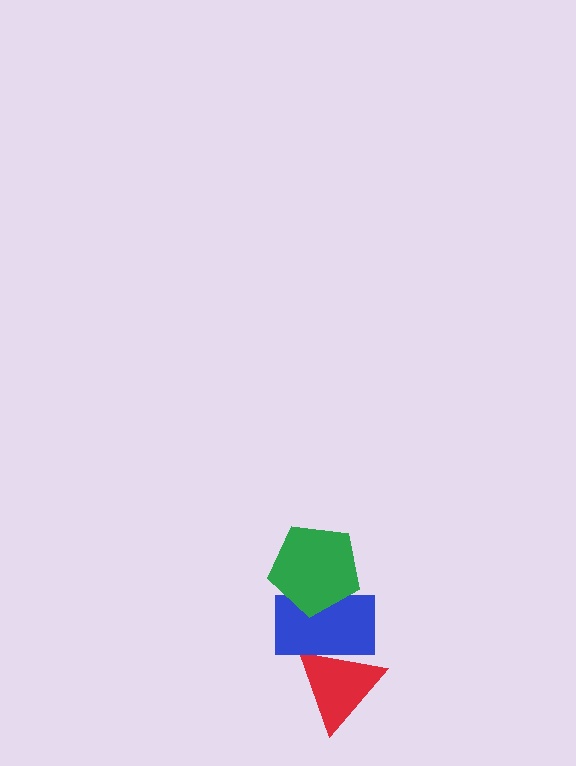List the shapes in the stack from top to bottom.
From top to bottom: the green pentagon, the blue rectangle, the red triangle.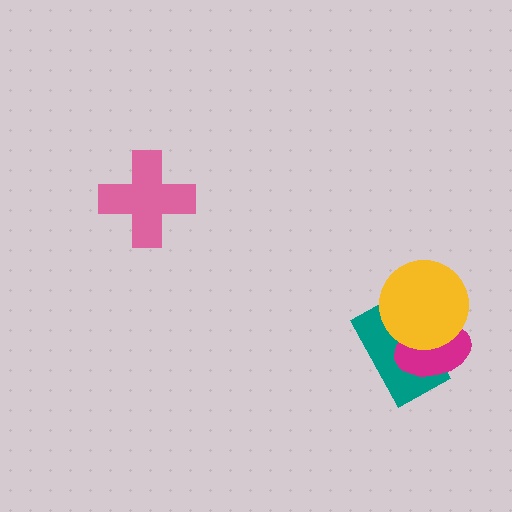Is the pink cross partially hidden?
No, no other shape covers it.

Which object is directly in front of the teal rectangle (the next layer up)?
The magenta ellipse is directly in front of the teal rectangle.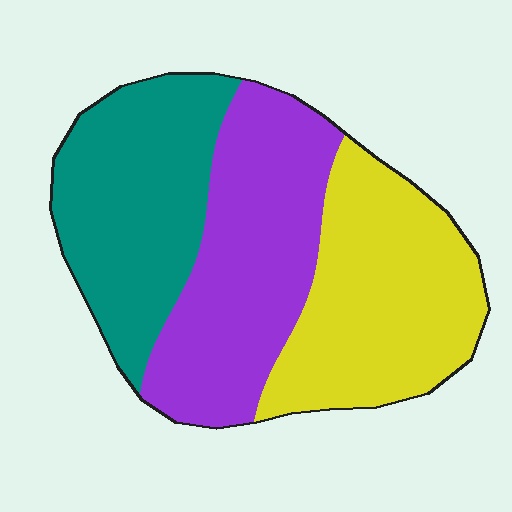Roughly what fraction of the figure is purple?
Purple takes up about one third (1/3) of the figure.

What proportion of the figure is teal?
Teal takes up about one third (1/3) of the figure.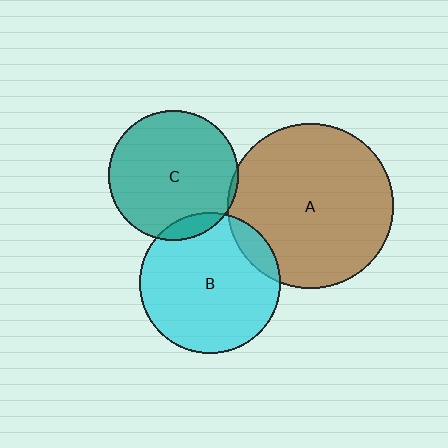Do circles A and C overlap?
Yes.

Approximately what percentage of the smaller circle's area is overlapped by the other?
Approximately 5%.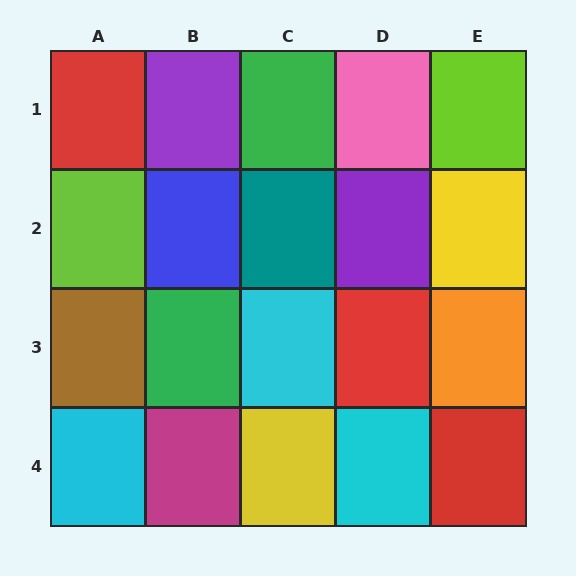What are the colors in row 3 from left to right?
Brown, green, cyan, red, orange.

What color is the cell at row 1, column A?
Red.